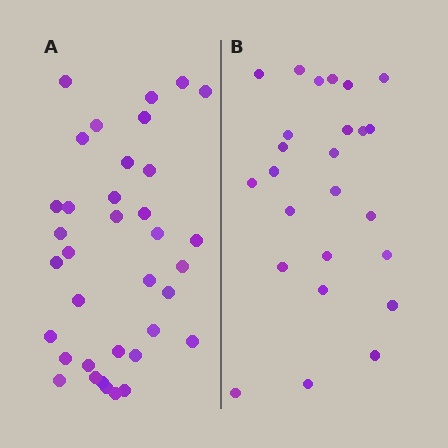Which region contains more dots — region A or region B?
Region A (the left region) has more dots.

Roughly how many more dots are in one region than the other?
Region A has roughly 12 or so more dots than region B.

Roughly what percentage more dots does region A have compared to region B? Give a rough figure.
About 45% more.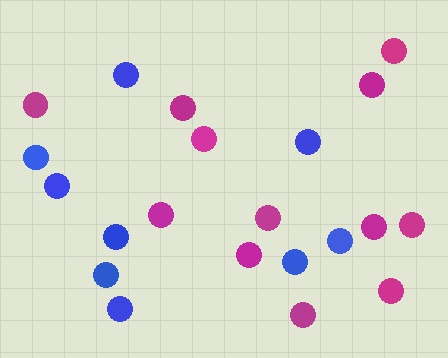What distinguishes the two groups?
There are 2 groups: one group of magenta circles (12) and one group of blue circles (9).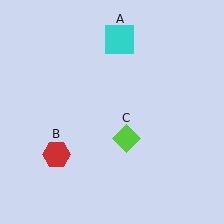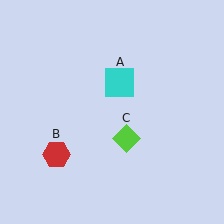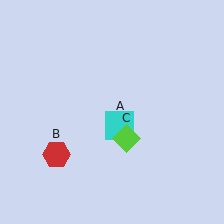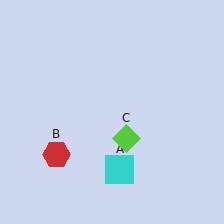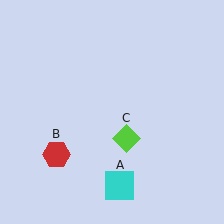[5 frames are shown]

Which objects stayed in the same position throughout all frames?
Red hexagon (object B) and lime diamond (object C) remained stationary.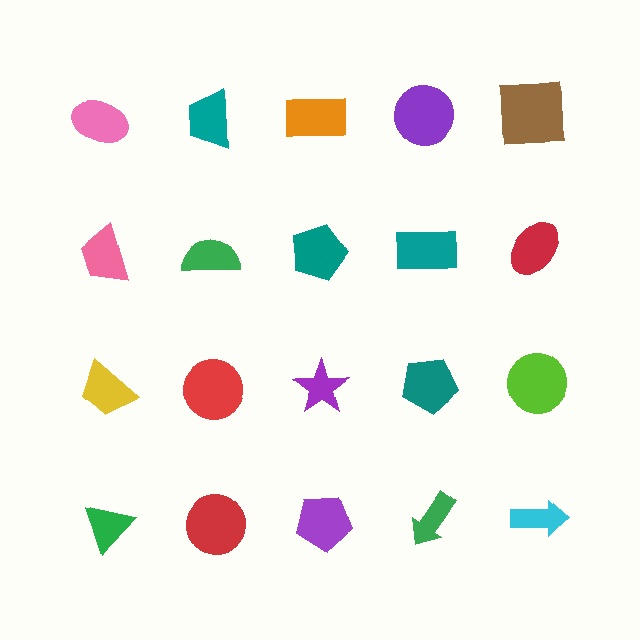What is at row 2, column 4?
A teal rectangle.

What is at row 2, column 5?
A red ellipse.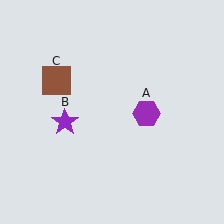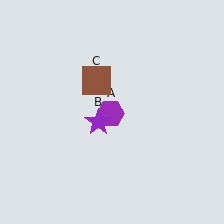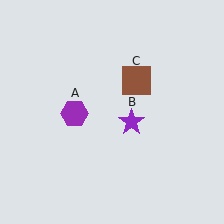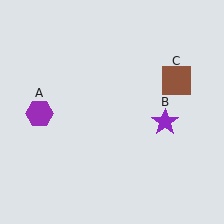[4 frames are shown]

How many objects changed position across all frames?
3 objects changed position: purple hexagon (object A), purple star (object B), brown square (object C).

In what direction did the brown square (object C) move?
The brown square (object C) moved right.